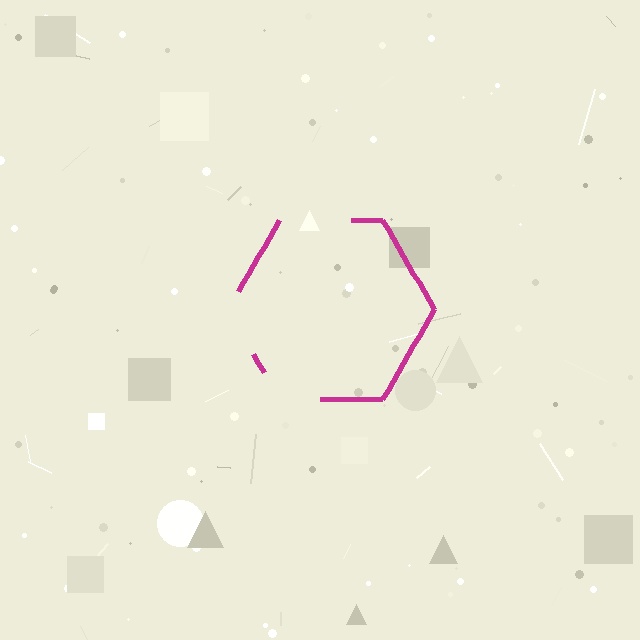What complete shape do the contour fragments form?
The contour fragments form a hexagon.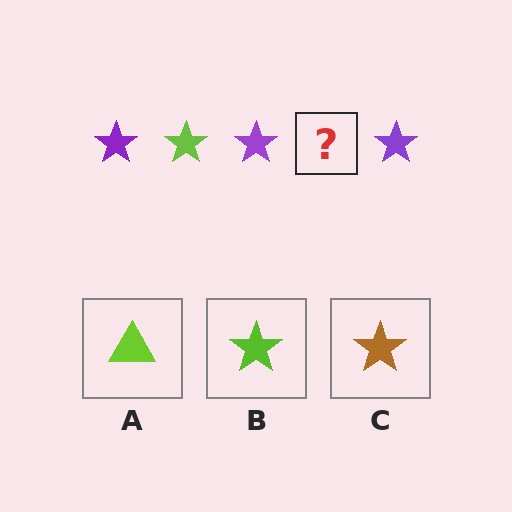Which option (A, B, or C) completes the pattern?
B.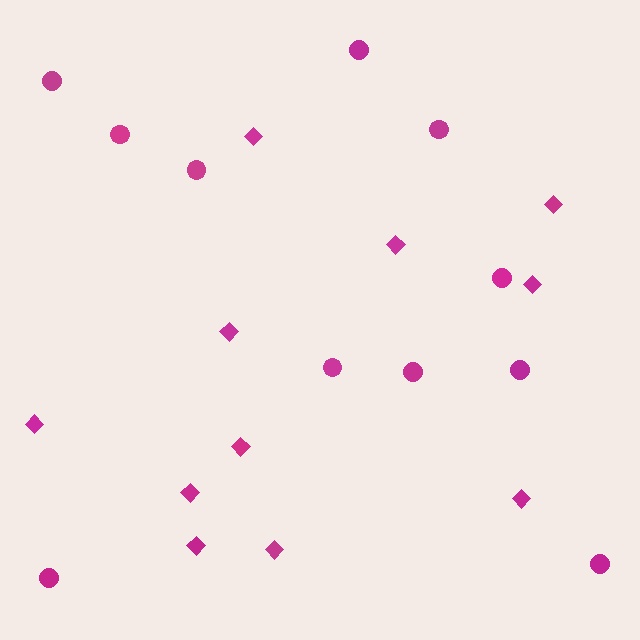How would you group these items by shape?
There are 2 groups: one group of diamonds (11) and one group of circles (11).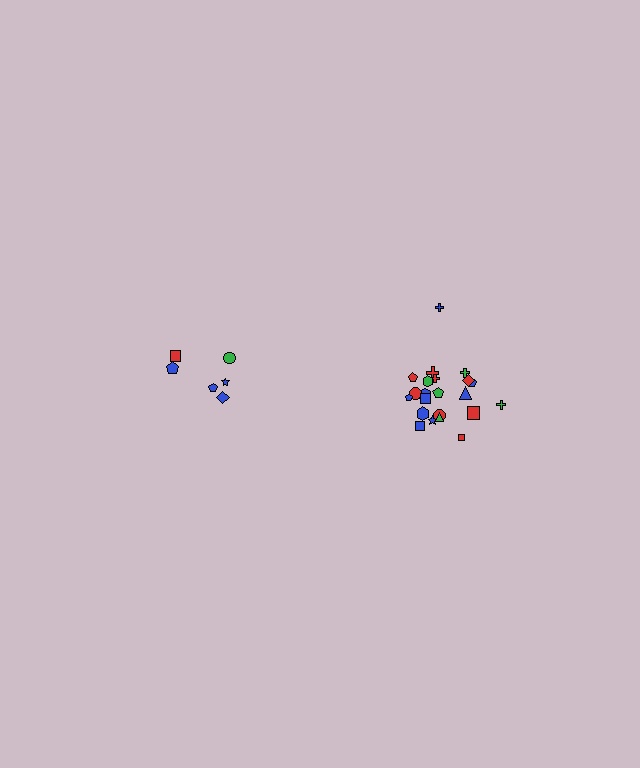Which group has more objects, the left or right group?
The right group.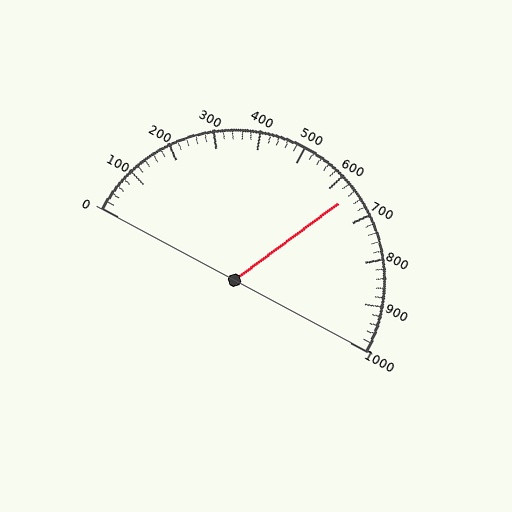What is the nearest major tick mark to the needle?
The nearest major tick mark is 600.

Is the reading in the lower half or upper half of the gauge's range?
The reading is in the upper half of the range (0 to 1000).